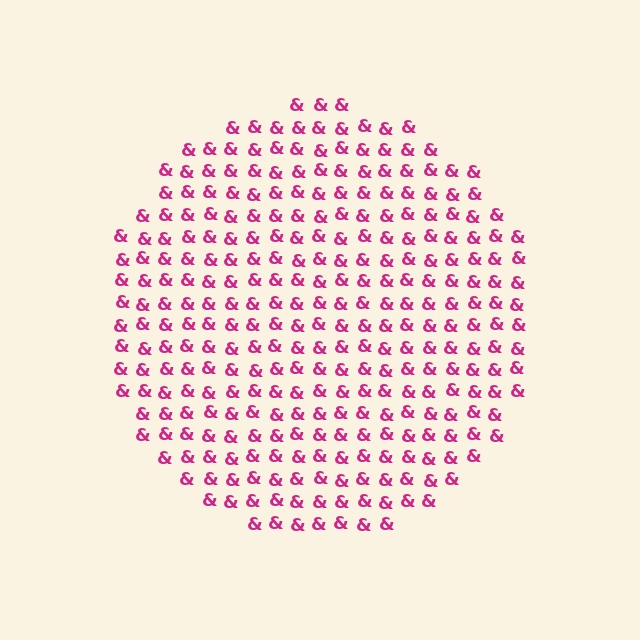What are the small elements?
The small elements are ampersands.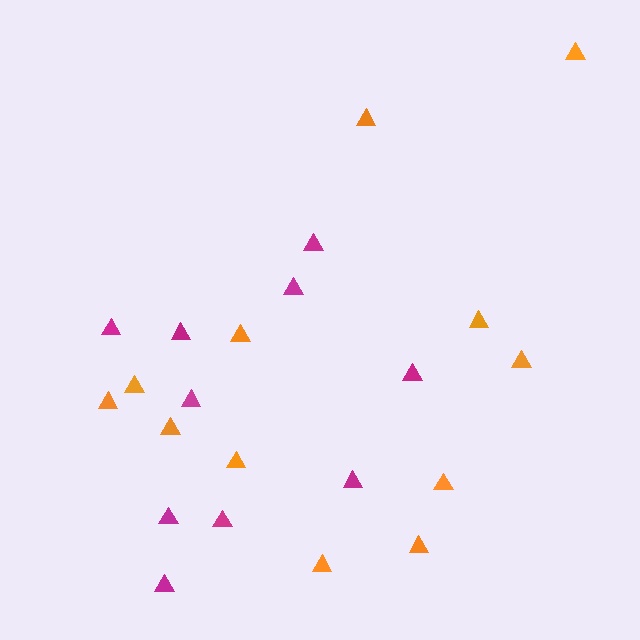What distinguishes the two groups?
There are 2 groups: one group of magenta triangles (10) and one group of orange triangles (12).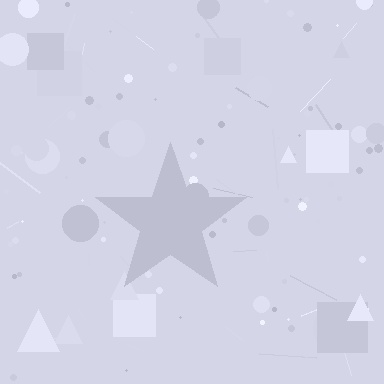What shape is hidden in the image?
A star is hidden in the image.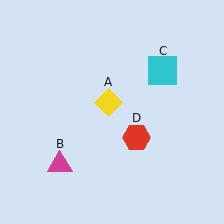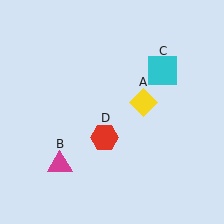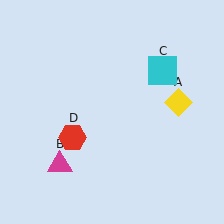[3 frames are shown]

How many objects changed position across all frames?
2 objects changed position: yellow diamond (object A), red hexagon (object D).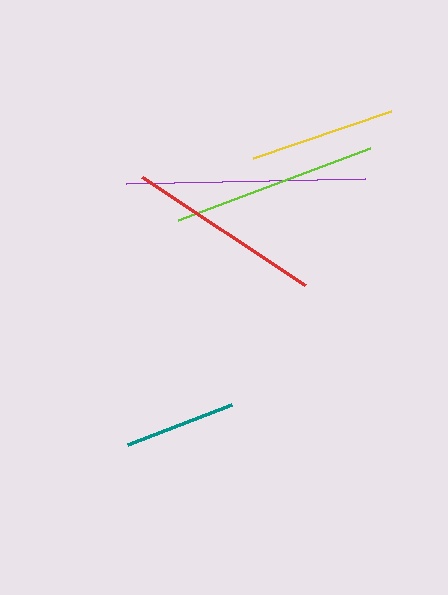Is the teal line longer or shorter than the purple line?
The purple line is longer than the teal line.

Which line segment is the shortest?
The teal line is the shortest at approximately 111 pixels.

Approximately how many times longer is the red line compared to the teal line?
The red line is approximately 1.8 times the length of the teal line.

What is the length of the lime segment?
The lime segment is approximately 206 pixels long.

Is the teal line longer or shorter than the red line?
The red line is longer than the teal line.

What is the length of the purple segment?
The purple segment is approximately 239 pixels long.